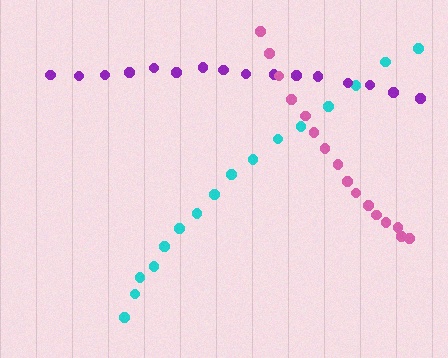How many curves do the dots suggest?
There are 3 distinct paths.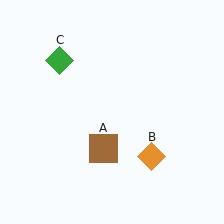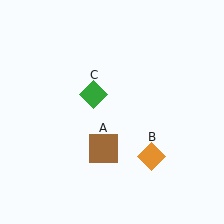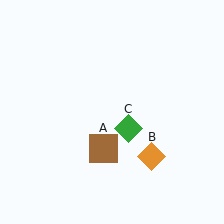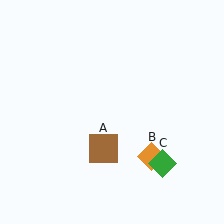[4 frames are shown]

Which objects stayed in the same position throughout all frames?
Brown square (object A) and orange diamond (object B) remained stationary.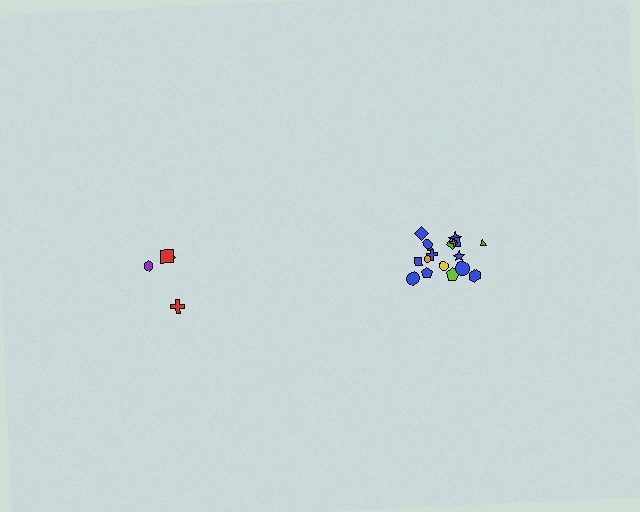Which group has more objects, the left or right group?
The right group.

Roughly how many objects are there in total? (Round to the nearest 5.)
Roughly 20 objects in total.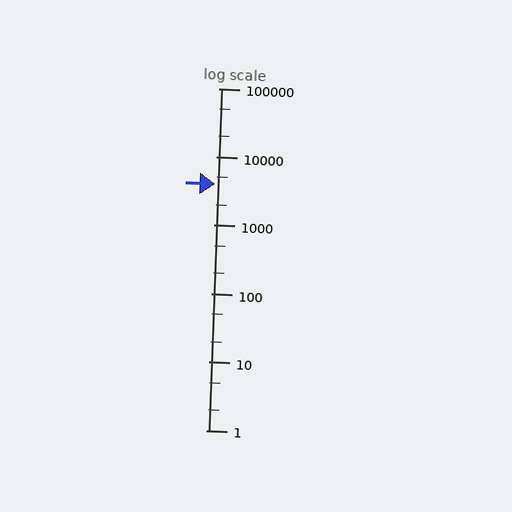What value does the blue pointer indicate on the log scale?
The pointer indicates approximately 4000.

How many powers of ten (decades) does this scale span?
The scale spans 5 decades, from 1 to 100000.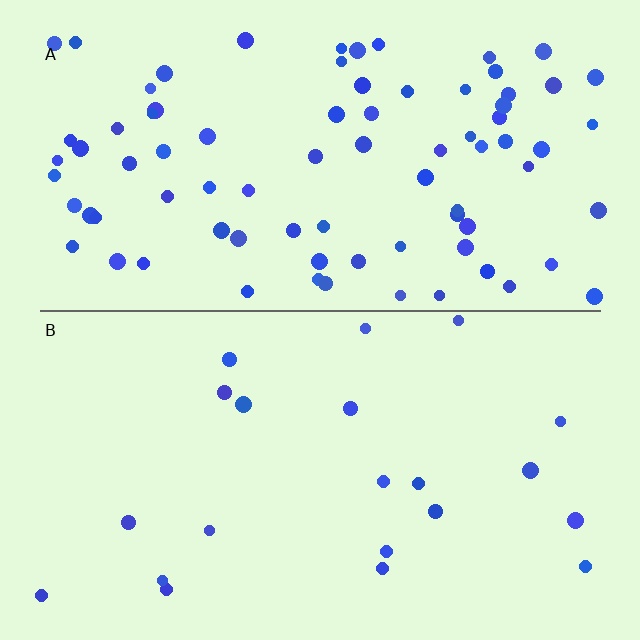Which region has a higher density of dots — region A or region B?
A (the top).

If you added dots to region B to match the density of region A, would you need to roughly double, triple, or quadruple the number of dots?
Approximately quadruple.